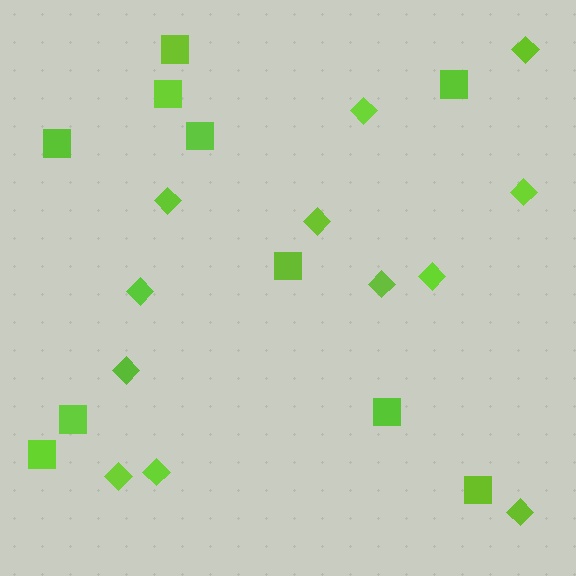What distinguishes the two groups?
There are 2 groups: one group of squares (10) and one group of diamonds (12).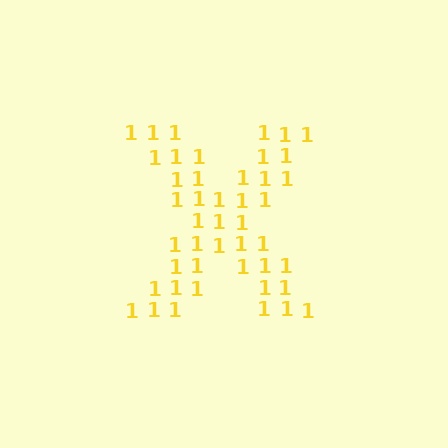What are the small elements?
The small elements are digit 1's.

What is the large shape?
The large shape is the letter X.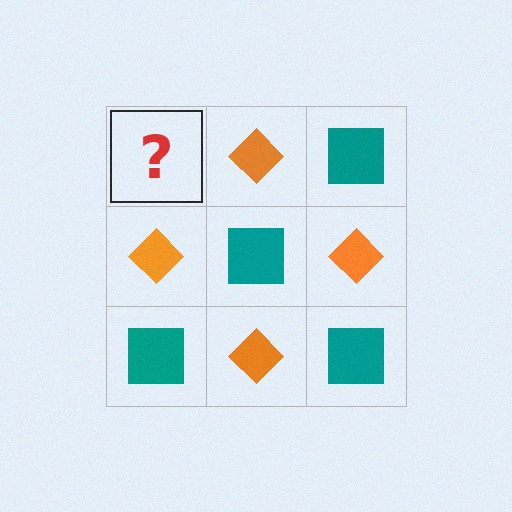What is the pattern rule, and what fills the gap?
The rule is that it alternates teal square and orange diamond in a checkerboard pattern. The gap should be filled with a teal square.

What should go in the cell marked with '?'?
The missing cell should contain a teal square.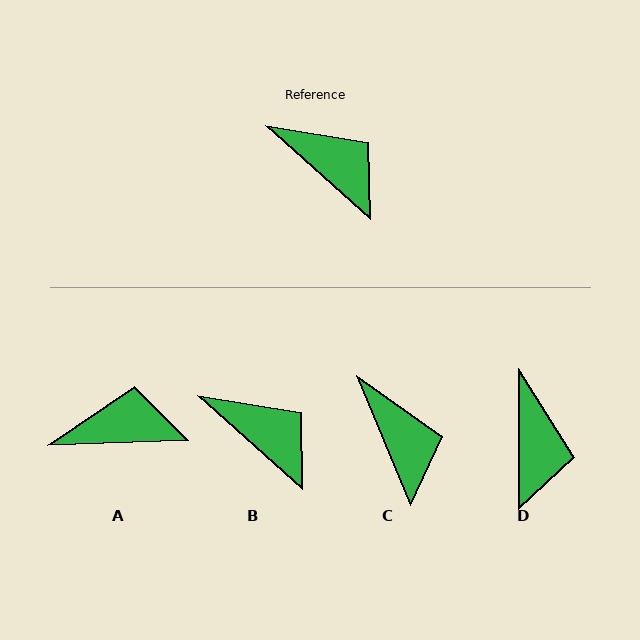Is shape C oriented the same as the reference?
No, it is off by about 26 degrees.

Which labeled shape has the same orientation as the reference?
B.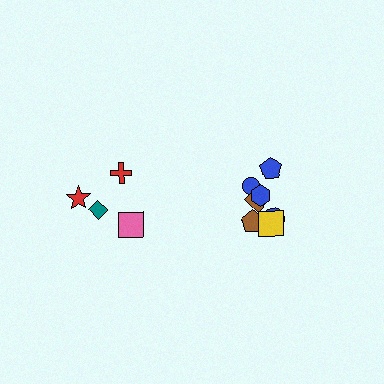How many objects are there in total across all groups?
There are 11 objects.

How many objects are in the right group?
There are 7 objects.